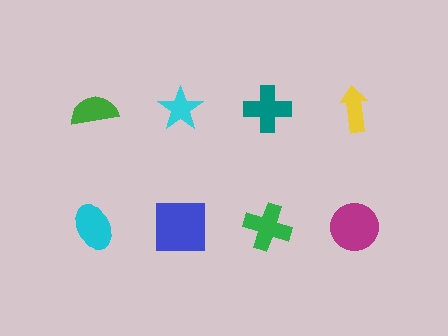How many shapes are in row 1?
4 shapes.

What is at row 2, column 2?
A blue square.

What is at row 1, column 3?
A teal cross.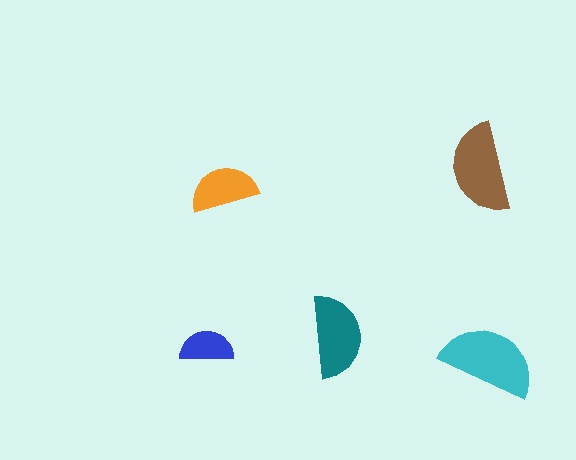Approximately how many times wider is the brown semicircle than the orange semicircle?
About 1.5 times wider.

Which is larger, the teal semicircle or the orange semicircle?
The teal one.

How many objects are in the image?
There are 5 objects in the image.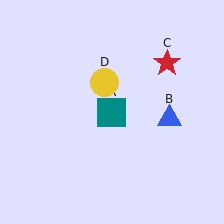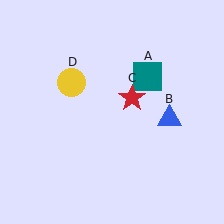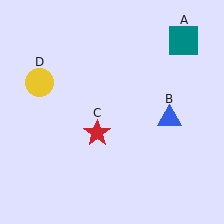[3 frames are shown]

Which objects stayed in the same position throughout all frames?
Blue triangle (object B) remained stationary.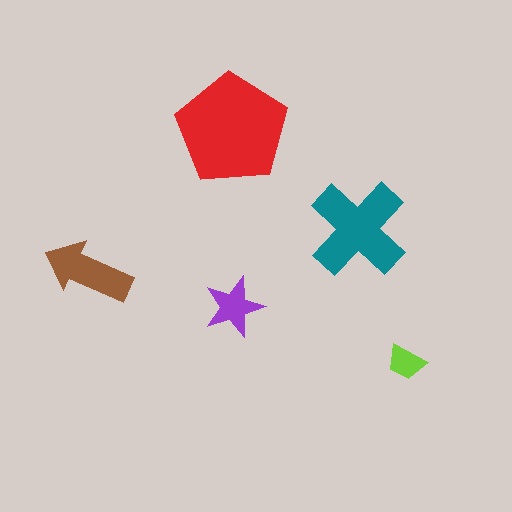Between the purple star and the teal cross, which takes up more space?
The teal cross.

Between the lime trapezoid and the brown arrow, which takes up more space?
The brown arrow.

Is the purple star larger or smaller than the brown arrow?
Smaller.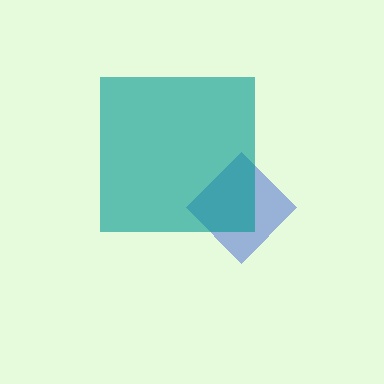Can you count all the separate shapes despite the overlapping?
Yes, there are 2 separate shapes.